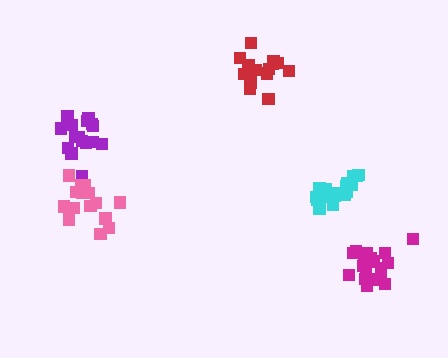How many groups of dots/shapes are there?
There are 5 groups.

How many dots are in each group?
Group 1: 14 dots, Group 2: 18 dots, Group 3: 17 dots, Group 4: 20 dots, Group 5: 15 dots (84 total).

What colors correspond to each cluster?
The clusters are colored: red, cyan, purple, magenta, pink.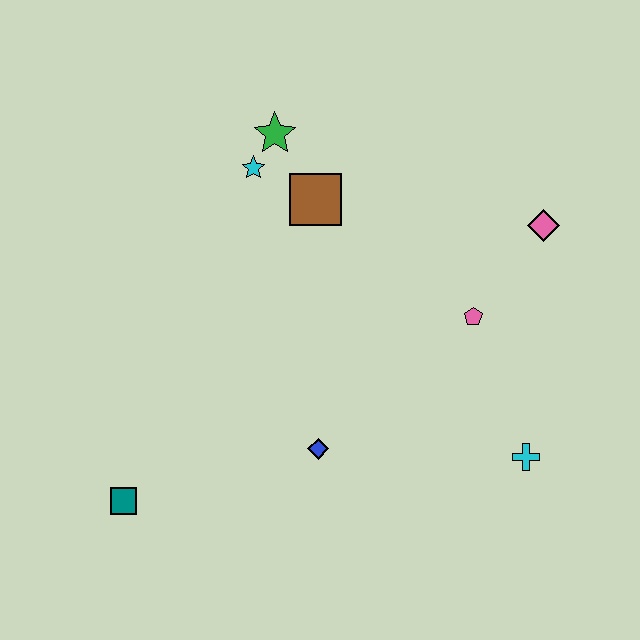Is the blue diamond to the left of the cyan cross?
Yes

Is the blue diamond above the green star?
No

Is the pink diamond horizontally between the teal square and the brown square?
No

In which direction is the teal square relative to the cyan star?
The teal square is below the cyan star.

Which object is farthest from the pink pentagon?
The teal square is farthest from the pink pentagon.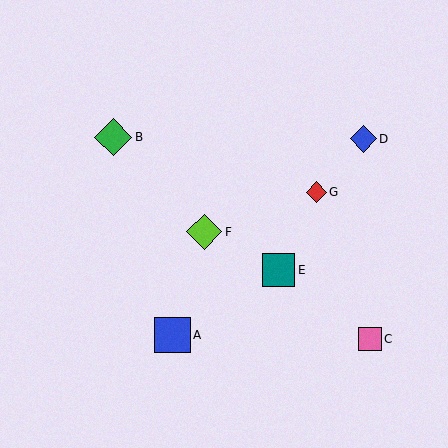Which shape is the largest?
The green diamond (labeled B) is the largest.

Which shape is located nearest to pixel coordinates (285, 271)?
The teal square (labeled E) at (278, 270) is nearest to that location.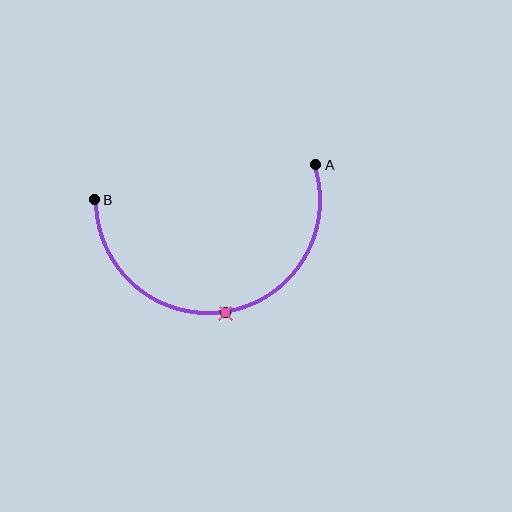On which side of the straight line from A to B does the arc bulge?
The arc bulges below the straight line connecting A and B.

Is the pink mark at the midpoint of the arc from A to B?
Yes. The pink mark lies on the arc at equal arc-length from both A and B — it is the arc midpoint.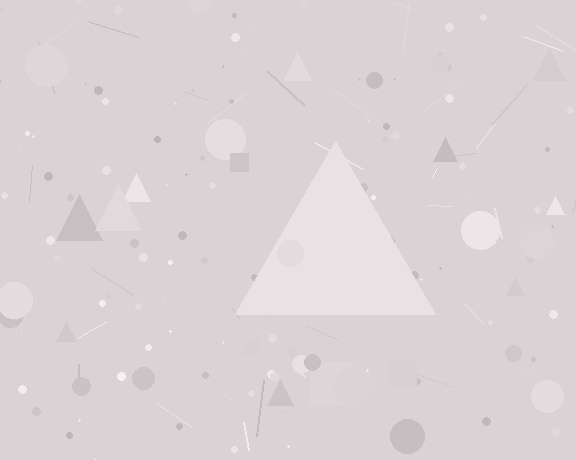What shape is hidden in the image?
A triangle is hidden in the image.